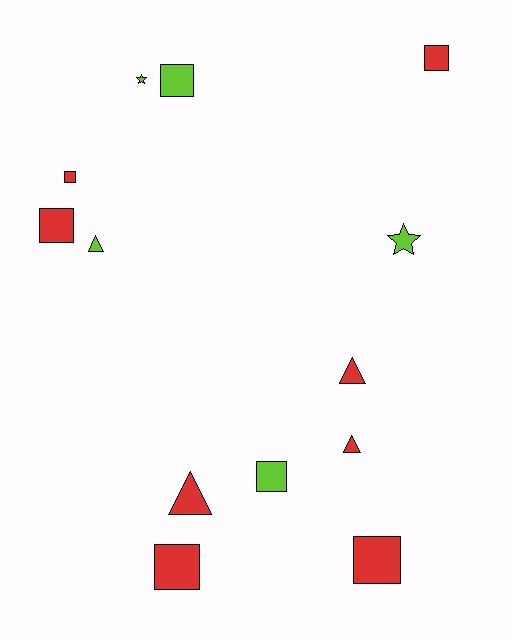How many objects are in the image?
There are 13 objects.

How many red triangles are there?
There are 3 red triangles.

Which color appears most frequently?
Red, with 8 objects.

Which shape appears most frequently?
Square, with 7 objects.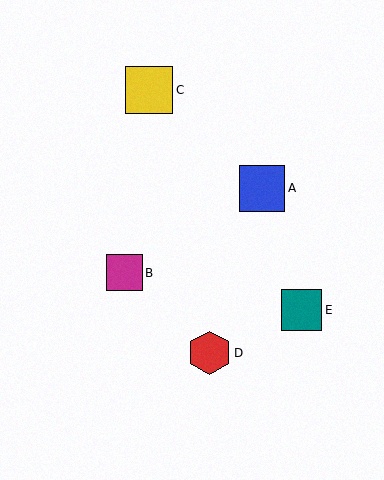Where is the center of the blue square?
The center of the blue square is at (262, 188).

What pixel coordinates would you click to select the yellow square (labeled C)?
Click at (149, 90) to select the yellow square C.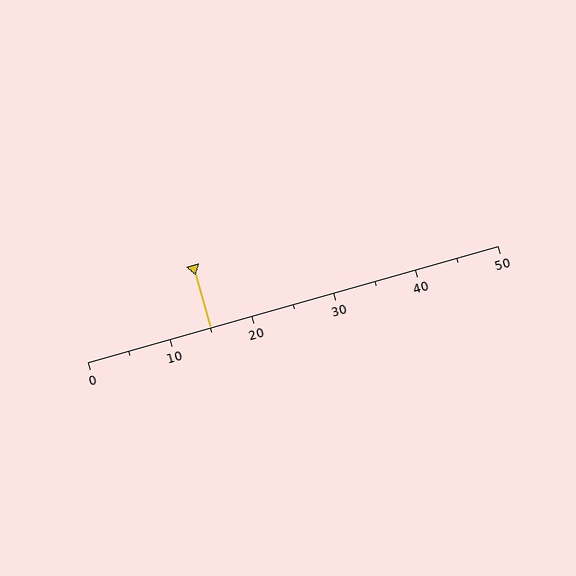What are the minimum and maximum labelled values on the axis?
The axis runs from 0 to 50.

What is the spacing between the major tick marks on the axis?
The major ticks are spaced 10 apart.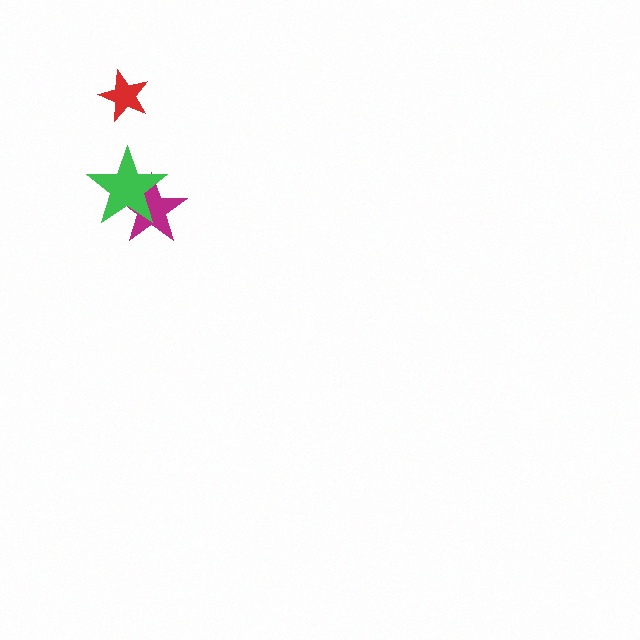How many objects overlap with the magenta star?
1 object overlaps with the magenta star.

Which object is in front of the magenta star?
The green star is in front of the magenta star.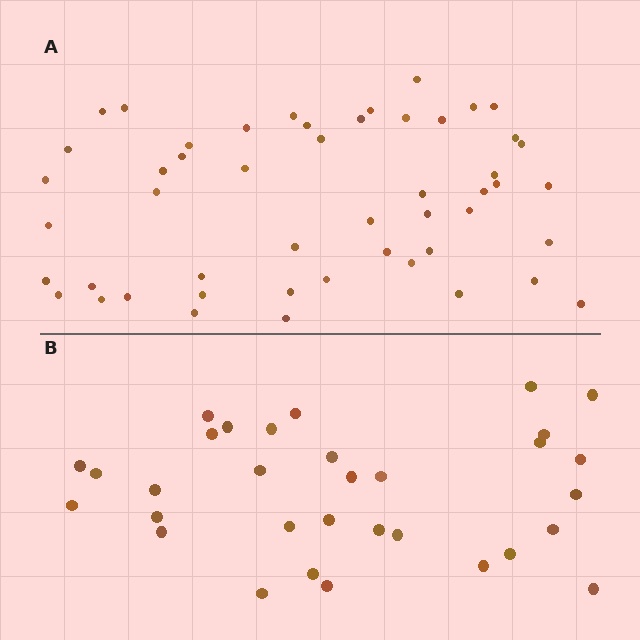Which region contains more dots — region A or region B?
Region A (the top region) has more dots.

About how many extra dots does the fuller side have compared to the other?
Region A has approximately 20 more dots than region B.